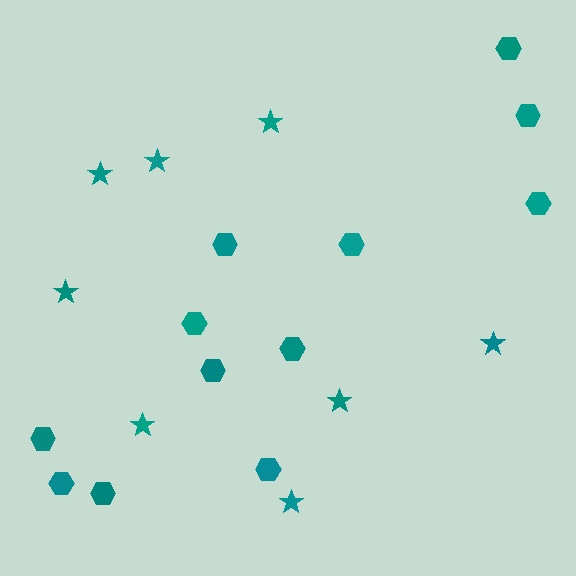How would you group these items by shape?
There are 2 groups: one group of hexagons (12) and one group of stars (8).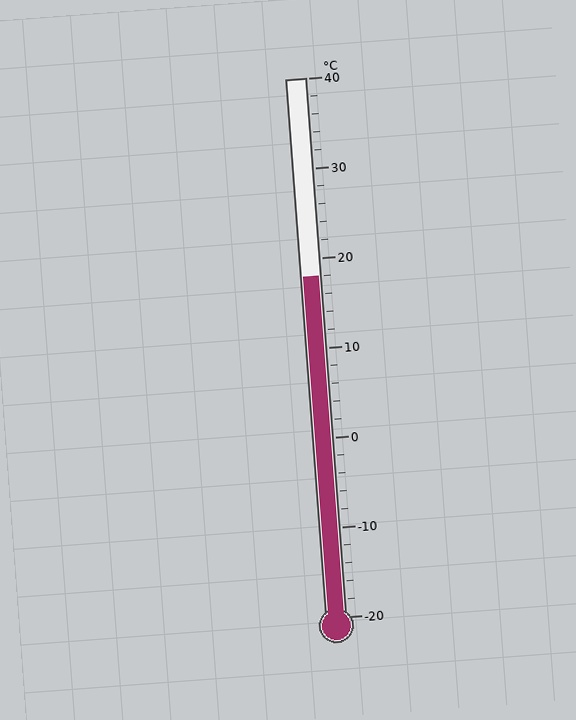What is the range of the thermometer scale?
The thermometer scale ranges from -20°C to 40°C.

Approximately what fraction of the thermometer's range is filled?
The thermometer is filled to approximately 65% of its range.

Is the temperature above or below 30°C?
The temperature is below 30°C.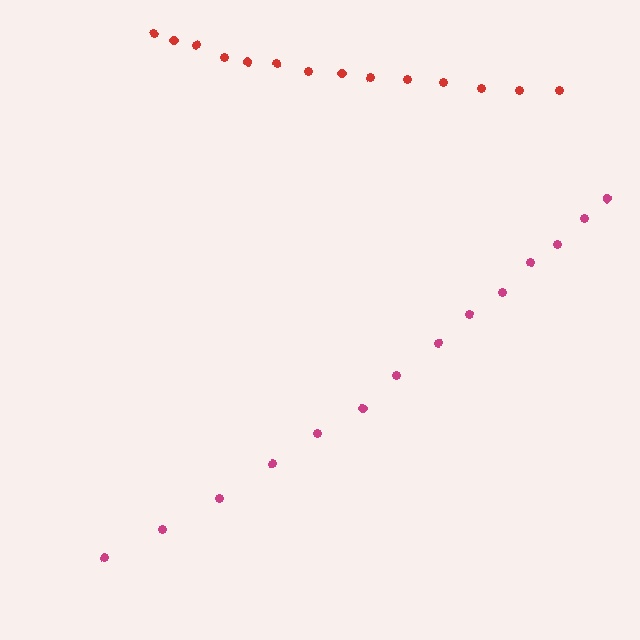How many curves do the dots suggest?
There are 2 distinct paths.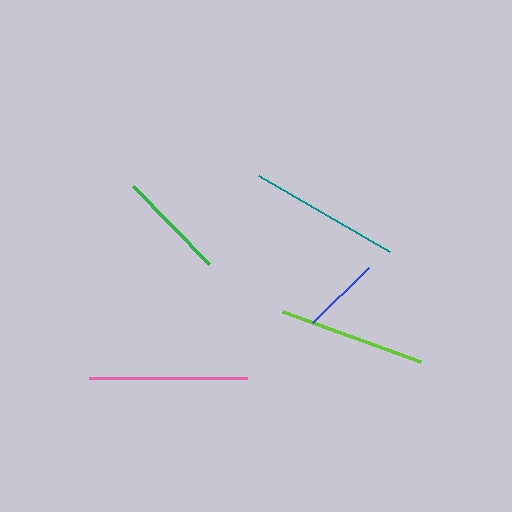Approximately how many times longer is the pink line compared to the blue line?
The pink line is approximately 2.0 times the length of the blue line.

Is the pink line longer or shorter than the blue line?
The pink line is longer than the blue line.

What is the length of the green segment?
The green segment is approximately 109 pixels long.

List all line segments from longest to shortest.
From longest to shortest: pink, teal, lime, green, blue.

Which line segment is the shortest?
The blue line is the shortest at approximately 78 pixels.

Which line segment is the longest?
The pink line is the longest at approximately 158 pixels.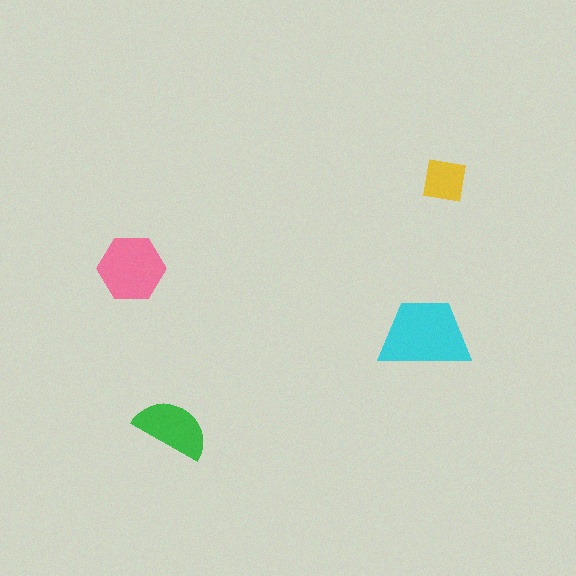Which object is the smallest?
The yellow square.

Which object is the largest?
The cyan trapezoid.